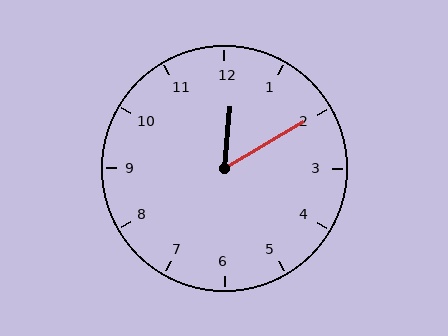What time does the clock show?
12:10.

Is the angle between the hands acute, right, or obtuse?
It is acute.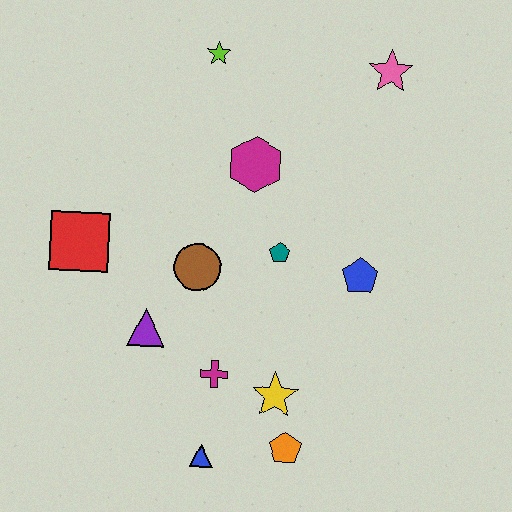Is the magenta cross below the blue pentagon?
Yes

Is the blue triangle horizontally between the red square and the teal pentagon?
Yes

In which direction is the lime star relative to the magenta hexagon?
The lime star is above the magenta hexagon.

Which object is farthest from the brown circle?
The pink star is farthest from the brown circle.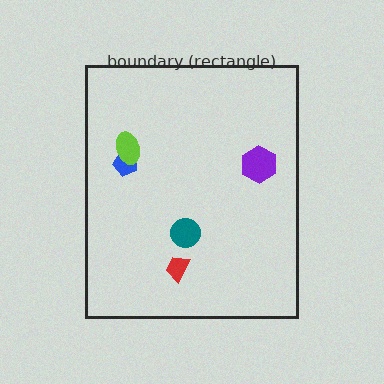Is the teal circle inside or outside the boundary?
Inside.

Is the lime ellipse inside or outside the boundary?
Inside.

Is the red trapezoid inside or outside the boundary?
Inside.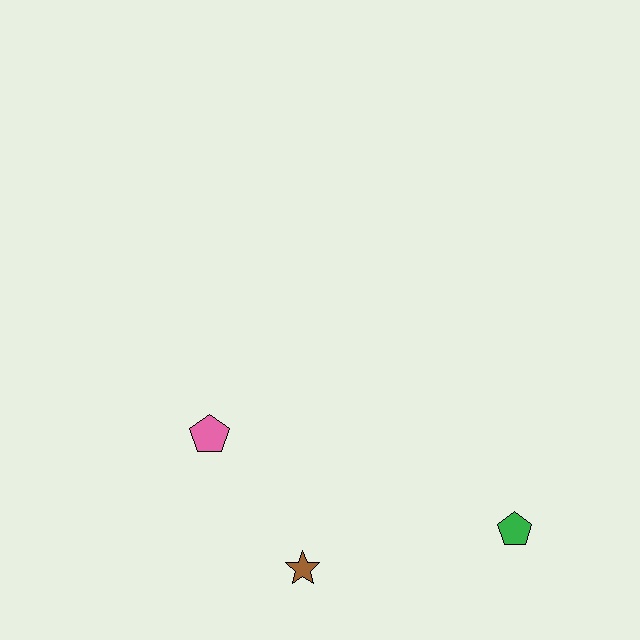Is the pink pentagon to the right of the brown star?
No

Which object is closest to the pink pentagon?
The brown star is closest to the pink pentagon.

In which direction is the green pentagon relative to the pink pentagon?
The green pentagon is to the right of the pink pentagon.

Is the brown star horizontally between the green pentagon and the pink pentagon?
Yes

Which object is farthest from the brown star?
The green pentagon is farthest from the brown star.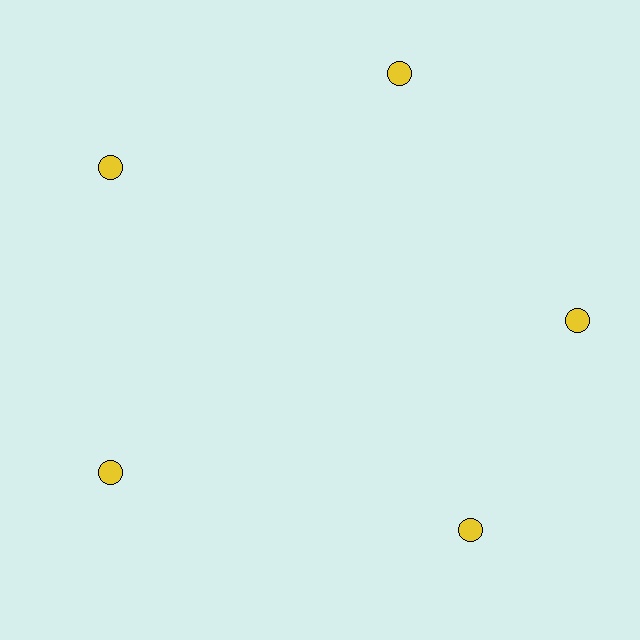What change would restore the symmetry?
The symmetry would be restored by rotating it back into even spacing with its neighbors so that all 5 circles sit at equal angles and equal distance from the center.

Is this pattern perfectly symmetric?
No. The 5 yellow circles are arranged in a ring, but one element near the 5 o'clock position is rotated out of alignment along the ring, breaking the 5-fold rotational symmetry.